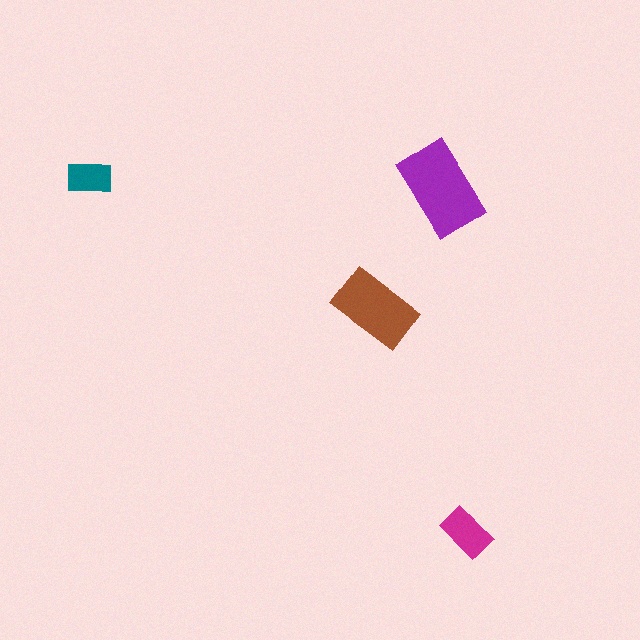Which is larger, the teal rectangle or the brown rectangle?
The brown one.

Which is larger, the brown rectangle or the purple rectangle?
The purple one.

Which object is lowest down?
The magenta rectangle is bottommost.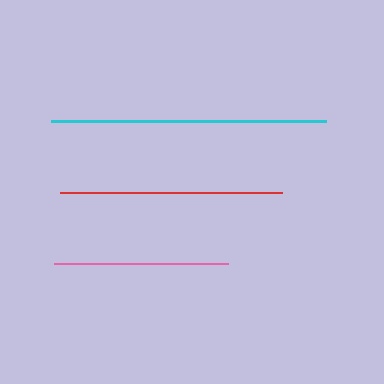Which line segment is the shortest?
The pink line is the shortest at approximately 174 pixels.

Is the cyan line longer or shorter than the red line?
The cyan line is longer than the red line.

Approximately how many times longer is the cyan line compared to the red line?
The cyan line is approximately 1.2 times the length of the red line.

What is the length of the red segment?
The red segment is approximately 222 pixels long.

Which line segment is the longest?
The cyan line is the longest at approximately 275 pixels.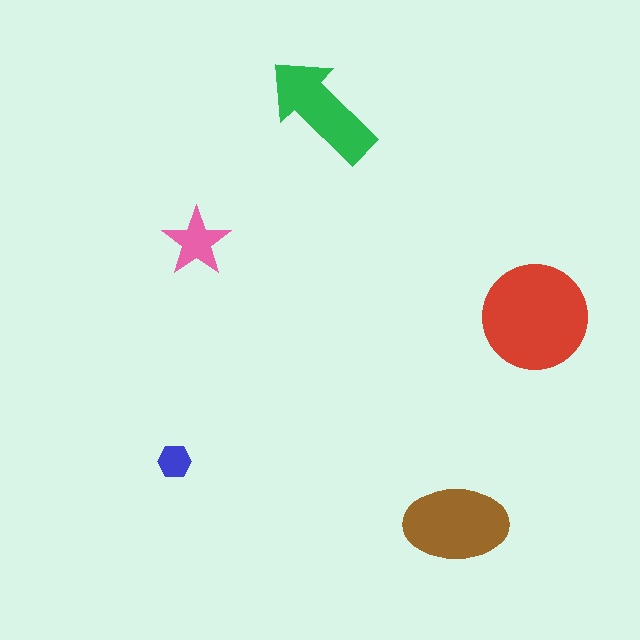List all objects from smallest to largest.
The blue hexagon, the pink star, the green arrow, the brown ellipse, the red circle.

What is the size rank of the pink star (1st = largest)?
4th.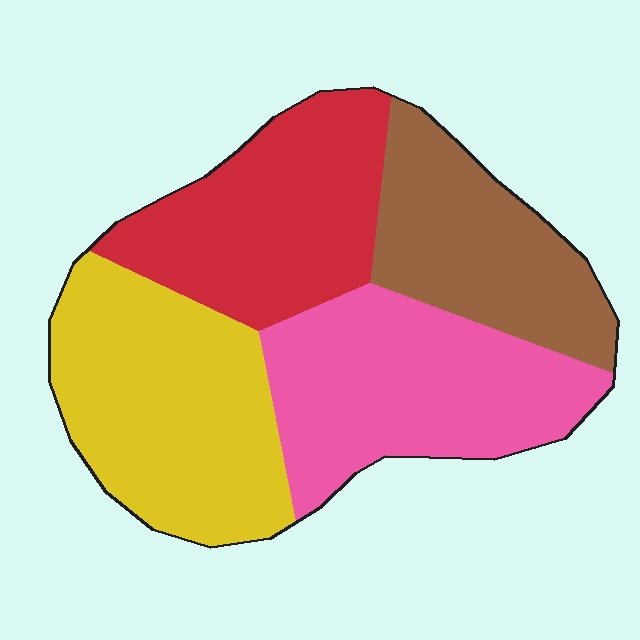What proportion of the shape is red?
Red takes up about one quarter (1/4) of the shape.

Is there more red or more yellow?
Yellow.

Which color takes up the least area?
Brown, at roughly 20%.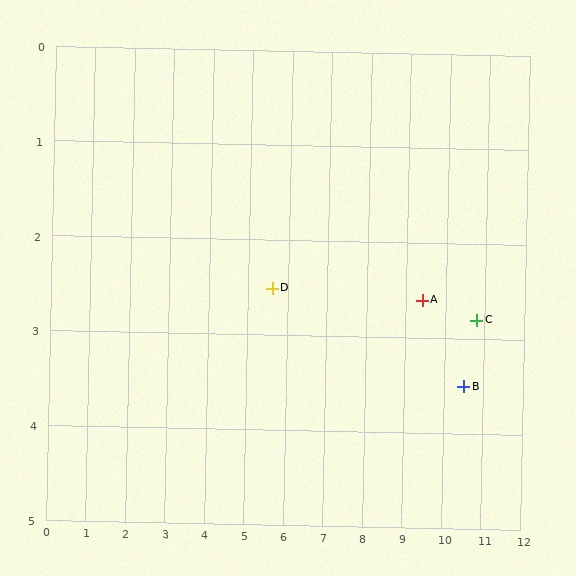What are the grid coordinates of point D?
Point D is at approximately (5.6, 2.5).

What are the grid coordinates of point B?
Point B is at approximately (10.5, 3.5).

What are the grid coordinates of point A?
Point A is at approximately (9.4, 2.6).